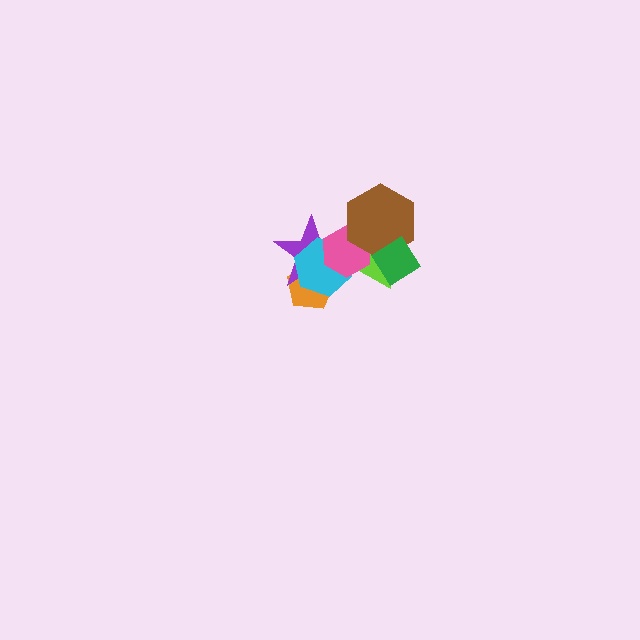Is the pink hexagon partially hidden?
Yes, it is partially covered by another shape.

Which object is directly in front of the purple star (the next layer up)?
The cyan hexagon is directly in front of the purple star.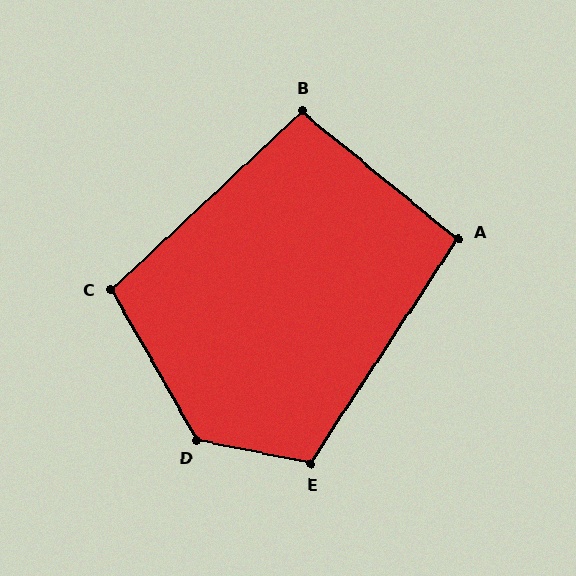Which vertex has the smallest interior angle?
A, at approximately 96 degrees.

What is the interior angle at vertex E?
Approximately 112 degrees (obtuse).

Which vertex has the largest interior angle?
D, at approximately 132 degrees.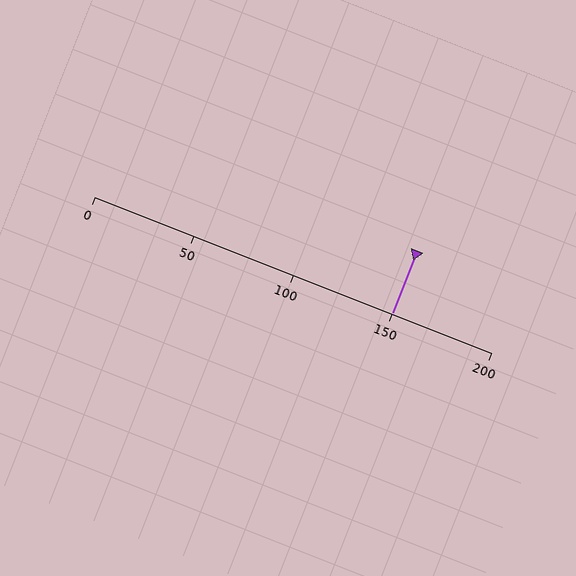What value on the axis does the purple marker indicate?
The marker indicates approximately 150.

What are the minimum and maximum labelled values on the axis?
The axis runs from 0 to 200.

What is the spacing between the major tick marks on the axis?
The major ticks are spaced 50 apart.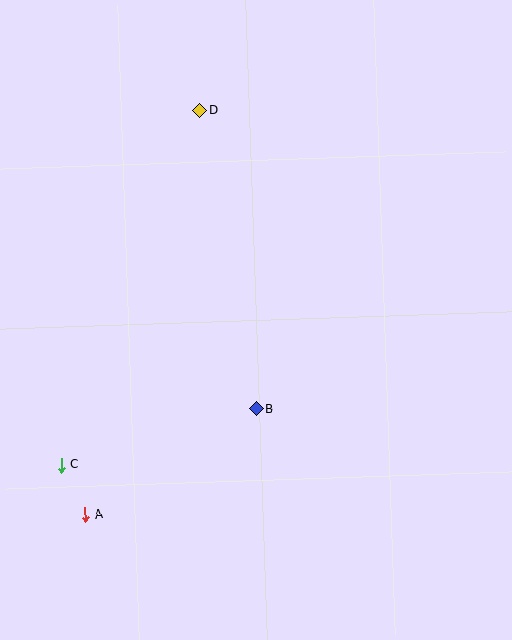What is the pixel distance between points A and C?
The distance between A and C is 55 pixels.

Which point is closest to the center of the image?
Point B at (256, 409) is closest to the center.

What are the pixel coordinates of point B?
Point B is at (256, 409).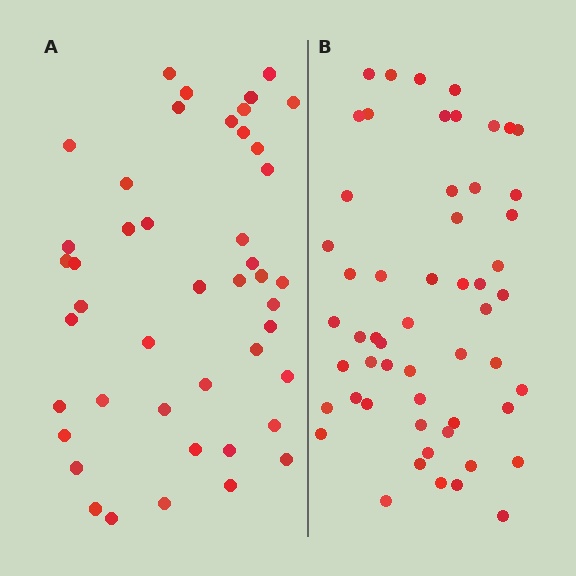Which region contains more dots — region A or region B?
Region B (the right region) has more dots.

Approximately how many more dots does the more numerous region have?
Region B has roughly 10 or so more dots than region A.